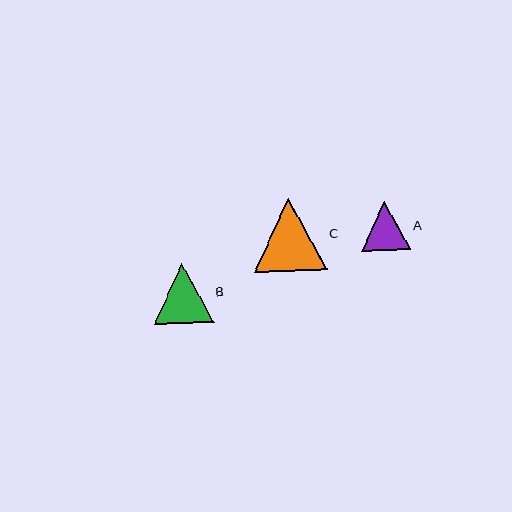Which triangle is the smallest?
Triangle A is the smallest with a size of approximately 49 pixels.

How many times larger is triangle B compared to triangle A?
Triangle B is approximately 1.2 times the size of triangle A.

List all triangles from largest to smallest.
From largest to smallest: C, B, A.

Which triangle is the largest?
Triangle C is the largest with a size of approximately 74 pixels.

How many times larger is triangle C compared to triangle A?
Triangle C is approximately 1.5 times the size of triangle A.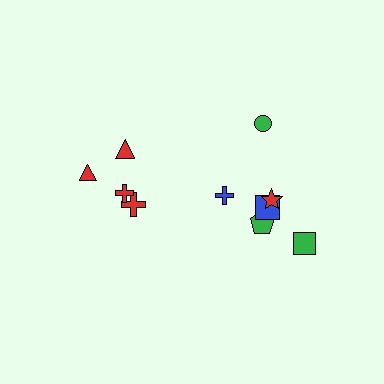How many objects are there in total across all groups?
There are 10 objects.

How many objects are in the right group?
There are 6 objects.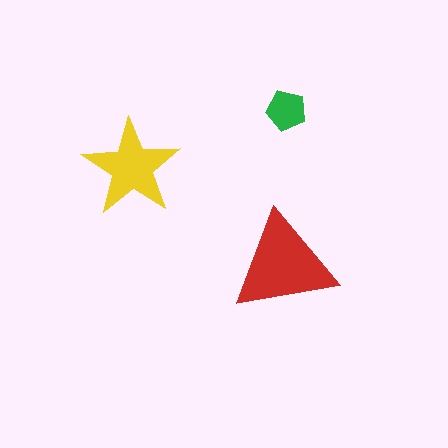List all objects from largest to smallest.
The red triangle, the yellow star, the green pentagon.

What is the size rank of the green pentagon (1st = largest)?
3rd.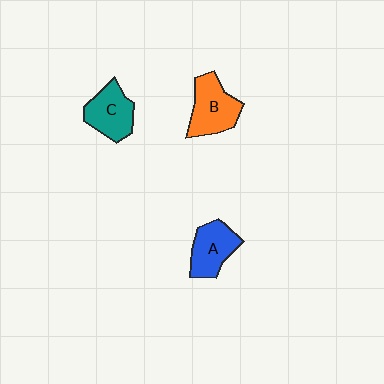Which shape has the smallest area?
Shape A (blue).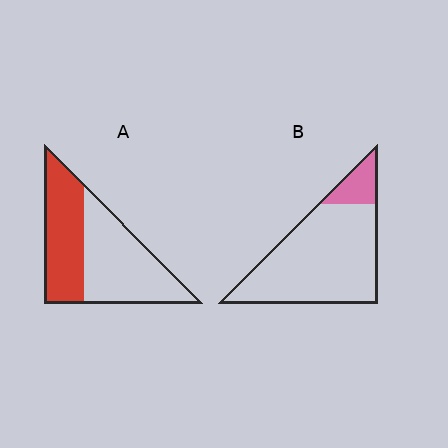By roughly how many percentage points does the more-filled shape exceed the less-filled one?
By roughly 30 percentage points (A over B).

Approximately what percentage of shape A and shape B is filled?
A is approximately 45% and B is approximately 15%.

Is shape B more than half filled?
No.